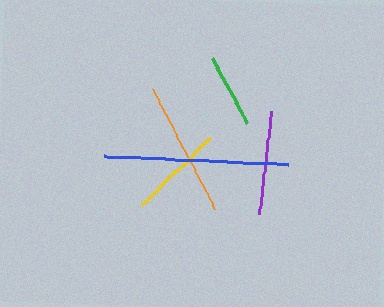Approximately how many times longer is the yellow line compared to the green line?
The yellow line is approximately 1.3 times the length of the green line.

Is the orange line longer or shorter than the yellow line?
The orange line is longer than the yellow line.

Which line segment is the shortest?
The green line is the shortest at approximately 75 pixels.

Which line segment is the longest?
The blue line is the longest at approximately 184 pixels.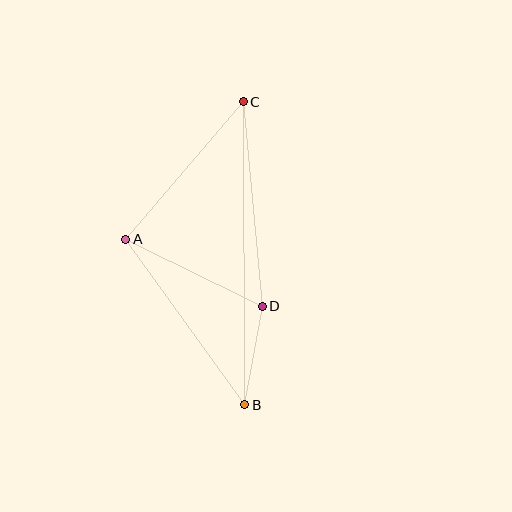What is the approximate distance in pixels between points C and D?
The distance between C and D is approximately 205 pixels.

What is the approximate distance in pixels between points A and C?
The distance between A and C is approximately 181 pixels.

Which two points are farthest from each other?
Points B and C are farthest from each other.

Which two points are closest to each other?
Points B and D are closest to each other.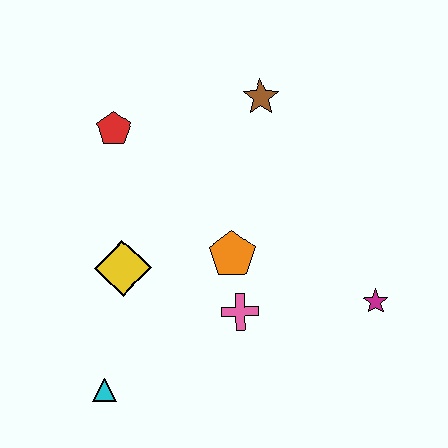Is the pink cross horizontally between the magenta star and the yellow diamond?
Yes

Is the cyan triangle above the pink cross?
No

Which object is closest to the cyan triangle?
The yellow diamond is closest to the cyan triangle.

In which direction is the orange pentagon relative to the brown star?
The orange pentagon is below the brown star.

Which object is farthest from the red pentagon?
The magenta star is farthest from the red pentagon.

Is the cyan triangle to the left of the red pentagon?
Yes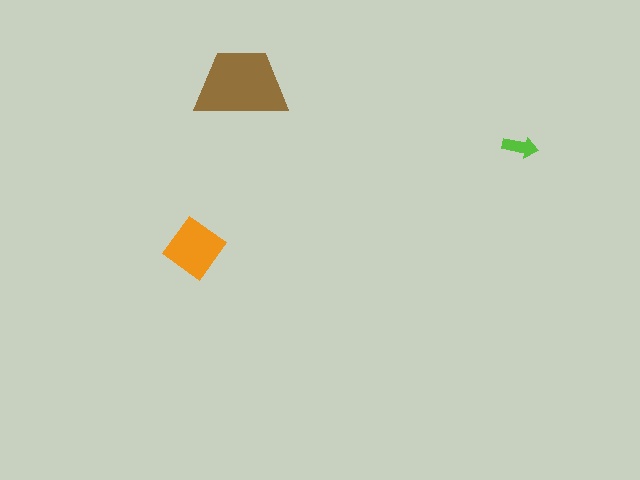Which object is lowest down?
The orange diamond is bottommost.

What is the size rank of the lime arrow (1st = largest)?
3rd.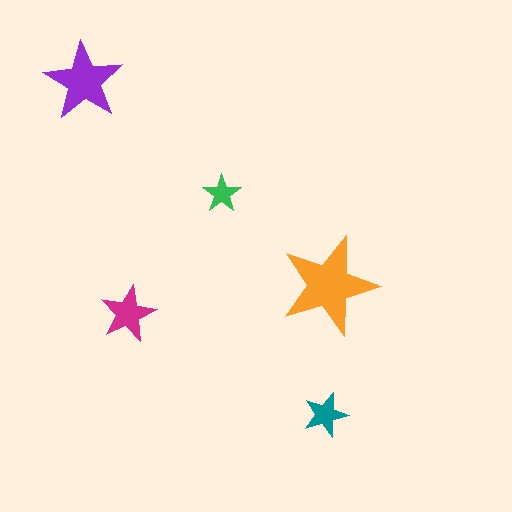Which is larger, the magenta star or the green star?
The magenta one.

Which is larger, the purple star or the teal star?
The purple one.